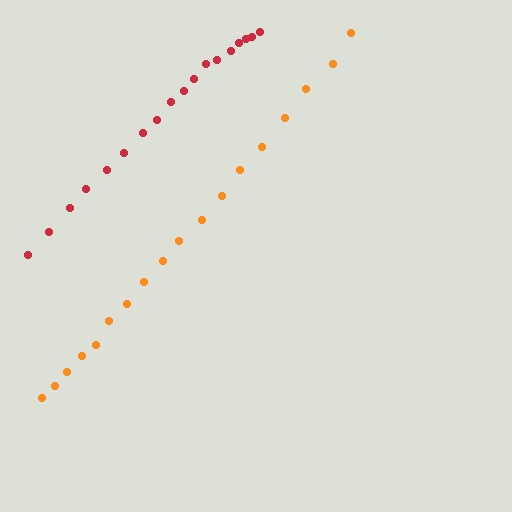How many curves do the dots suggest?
There are 2 distinct paths.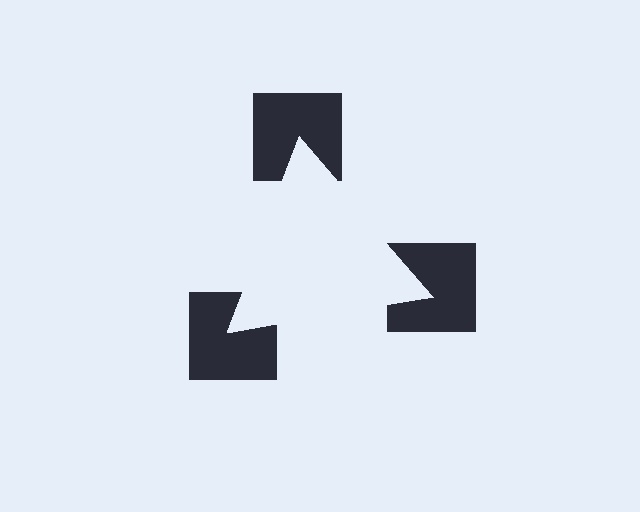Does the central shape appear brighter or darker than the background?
It typically appears slightly brighter than the background, even though no actual brightness change is drawn.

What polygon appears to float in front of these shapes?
An illusory triangle — its edges are inferred from the aligned wedge cuts in the notched squares, not physically drawn.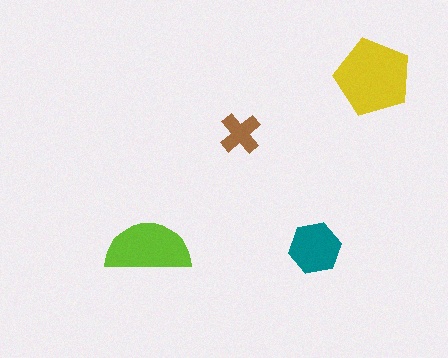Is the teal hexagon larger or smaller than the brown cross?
Larger.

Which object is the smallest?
The brown cross.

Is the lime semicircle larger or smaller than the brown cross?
Larger.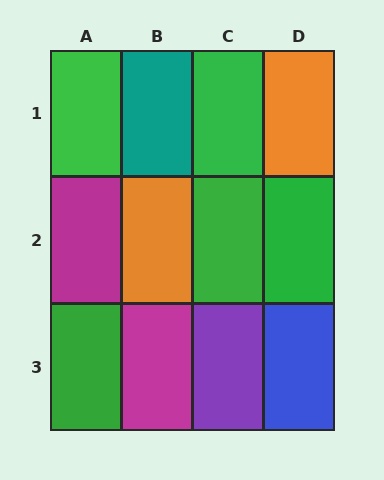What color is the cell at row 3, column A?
Green.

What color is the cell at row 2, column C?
Green.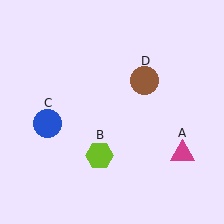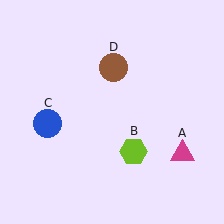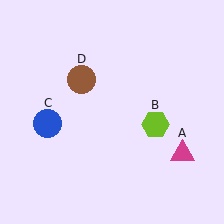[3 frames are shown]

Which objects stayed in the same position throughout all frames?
Magenta triangle (object A) and blue circle (object C) remained stationary.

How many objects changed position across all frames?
2 objects changed position: lime hexagon (object B), brown circle (object D).